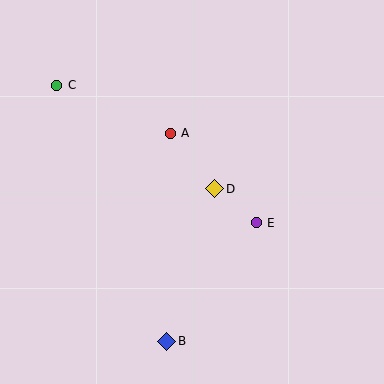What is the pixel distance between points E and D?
The distance between E and D is 54 pixels.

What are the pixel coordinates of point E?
Point E is at (256, 223).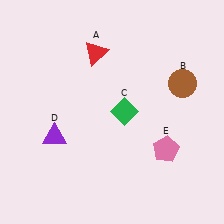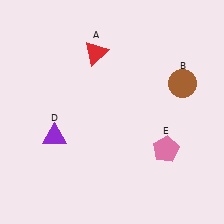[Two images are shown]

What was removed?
The green diamond (C) was removed in Image 2.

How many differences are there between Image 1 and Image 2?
There is 1 difference between the two images.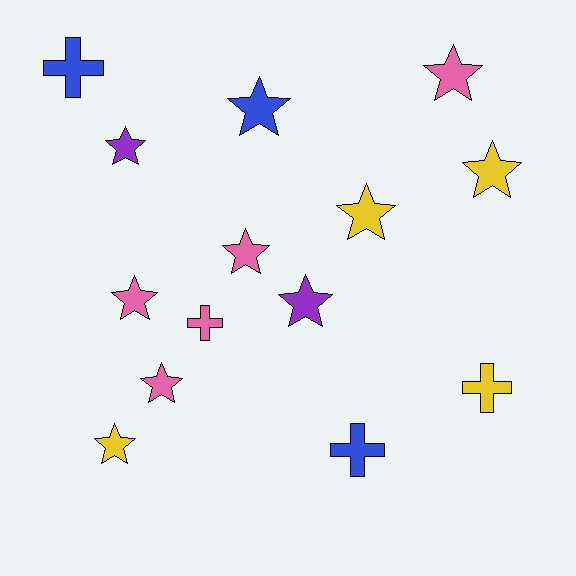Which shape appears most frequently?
Star, with 10 objects.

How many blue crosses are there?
There are 2 blue crosses.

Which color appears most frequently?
Pink, with 5 objects.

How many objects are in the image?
There are 14 objects.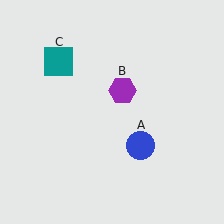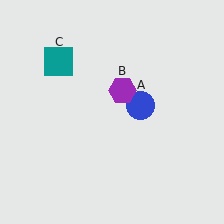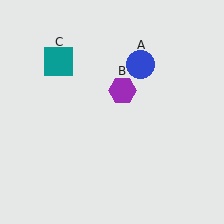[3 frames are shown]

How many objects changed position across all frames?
1 object changed position: blue circle (object A).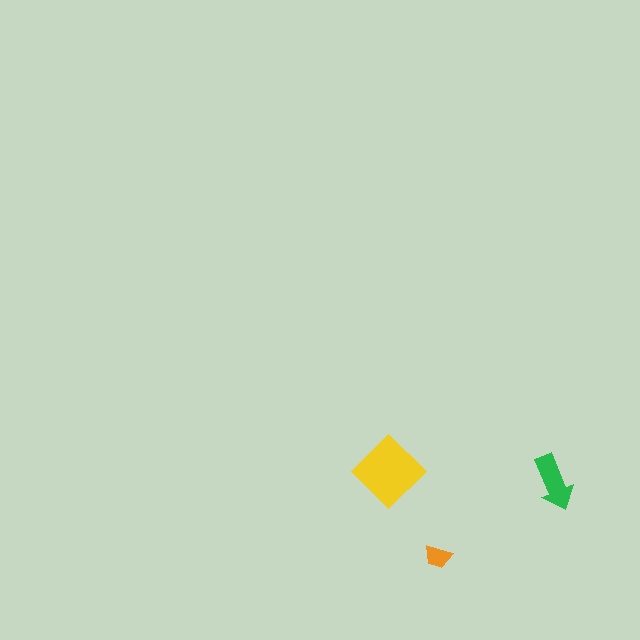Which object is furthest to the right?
The green arrow is rightmost.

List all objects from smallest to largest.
The orange trapezoid, the green arrow, the yellow diamond.